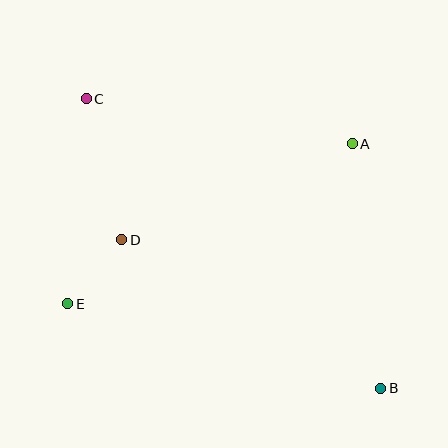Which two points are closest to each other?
Points D and E are closest to each other.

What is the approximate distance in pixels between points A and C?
The distance between A and C is approximately 269 pixels.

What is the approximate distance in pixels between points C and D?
The distance between C and D is approximately 145 pixels.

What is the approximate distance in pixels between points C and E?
The distance between C and E is approximately 206 pixels.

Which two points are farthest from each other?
Points B and C are farthest from each other.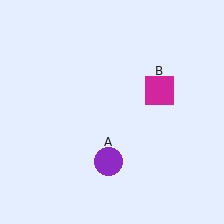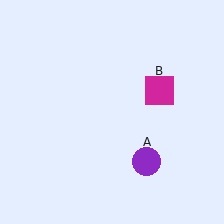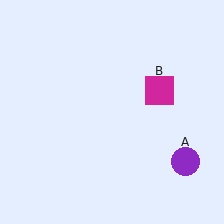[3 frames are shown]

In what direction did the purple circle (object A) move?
The purple circle (object A) moved right.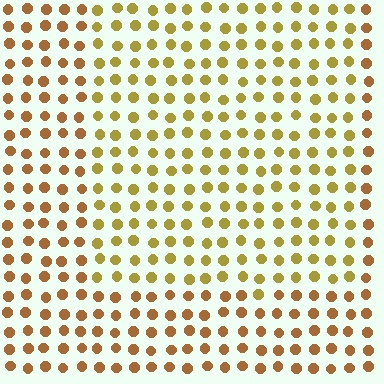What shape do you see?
I see a rectangle.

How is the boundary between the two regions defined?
The boundary is defined purely by a slight shift in hue (about 27 degrees). Spacing, size, and orientation are identical on both sides.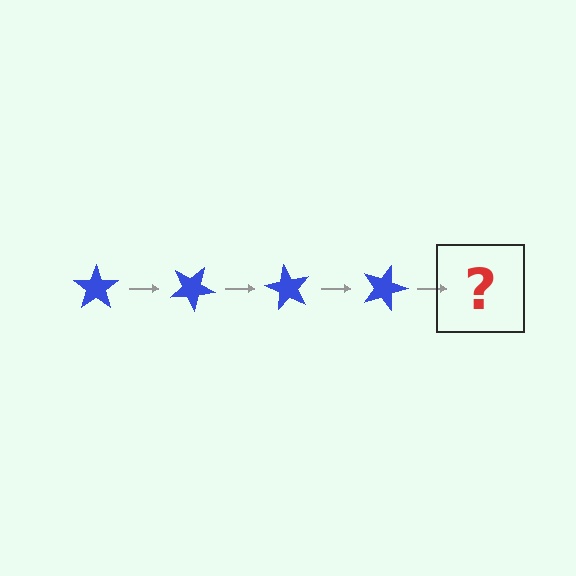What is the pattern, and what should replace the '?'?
The pattern is that the star rotates 30 degrees each step. The '?' should be a blue star rotated 120 degrees.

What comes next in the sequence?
The next element should be a blue star rotated 120 degrees.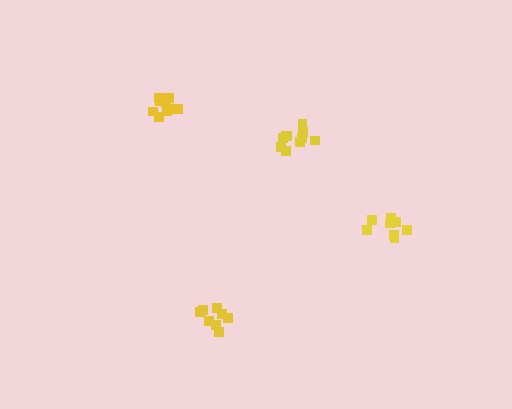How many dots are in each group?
Group 1: 9 dots, Group 2: 10 dots, Group 3: 8 dots, Group 4: 8 dots (35 total).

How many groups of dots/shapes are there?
There are 4 groups.